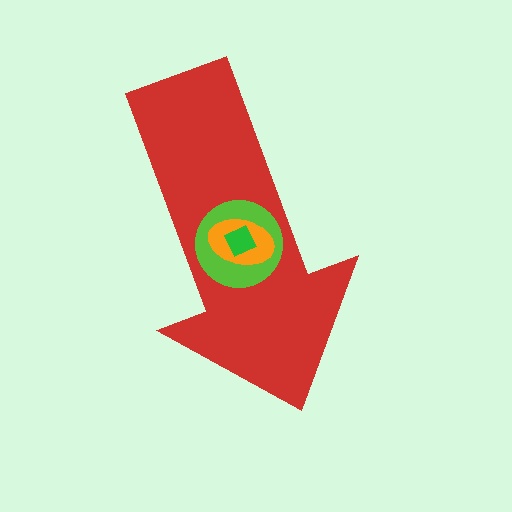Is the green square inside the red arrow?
Yes.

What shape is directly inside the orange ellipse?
The green square.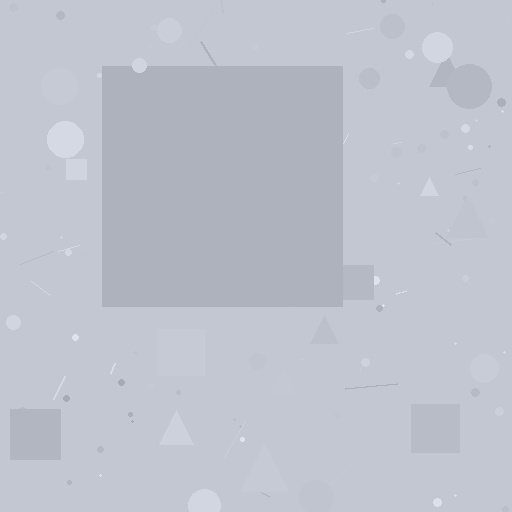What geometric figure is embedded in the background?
A square is embedded in the background.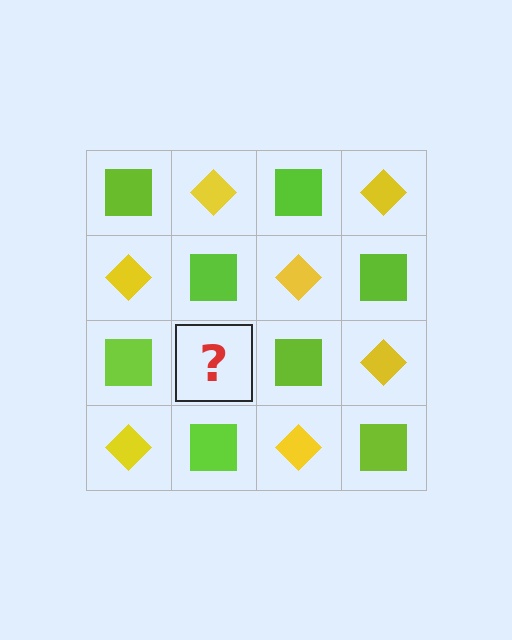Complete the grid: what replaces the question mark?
The question mark should be replaced with a yellow diamond.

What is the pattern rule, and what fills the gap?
The rule is that it alternates lime square and yellow diamond in a checkerboard pattern. The gap should be filled with a yellow diamond.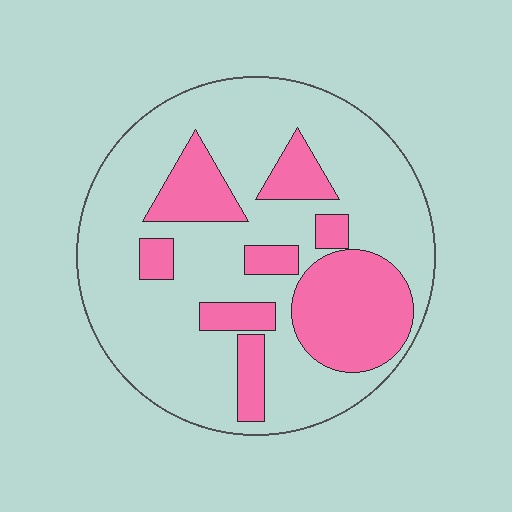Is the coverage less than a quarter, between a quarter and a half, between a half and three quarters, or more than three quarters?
Between a quarter and a half.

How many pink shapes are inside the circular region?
8.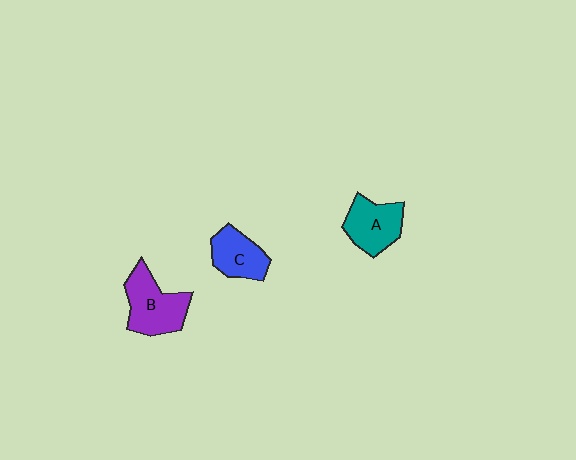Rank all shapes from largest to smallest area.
From largest to smallest: B (purple), A (teal), C (blue).